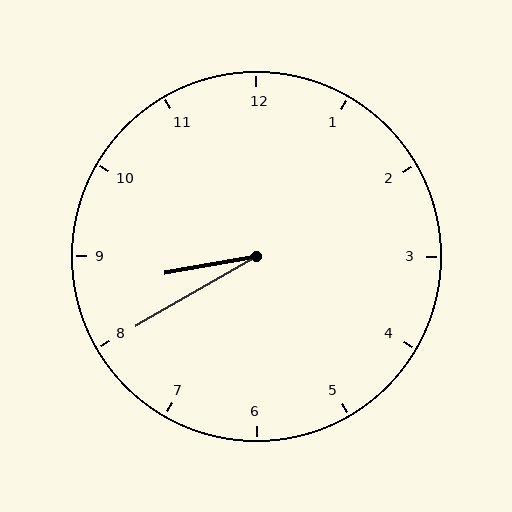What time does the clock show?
8:40.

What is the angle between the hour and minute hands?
Approximately 20 degrees.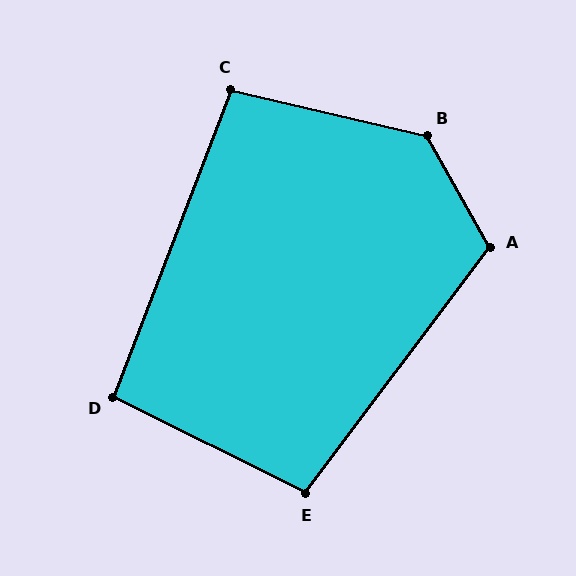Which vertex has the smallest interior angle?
D, at approximately 96 degrees.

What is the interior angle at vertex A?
Approximately 114 degrees (obtuse).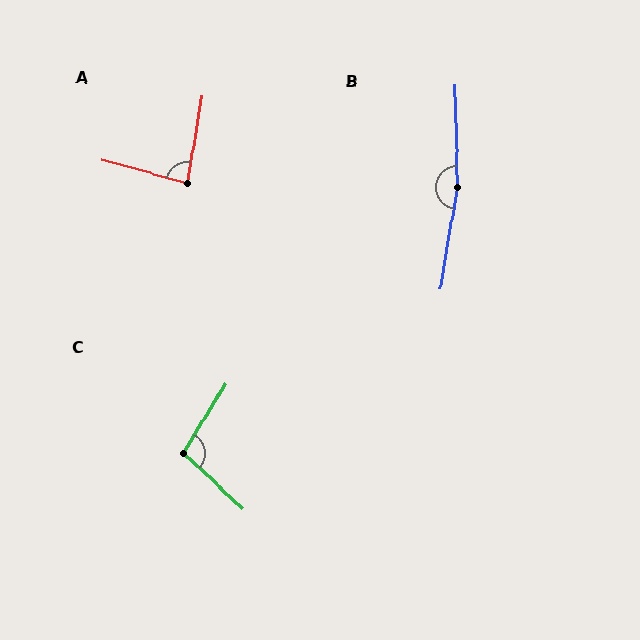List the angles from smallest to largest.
A (84°), C (101°), B (169°).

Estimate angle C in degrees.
Approximately 101 degrees.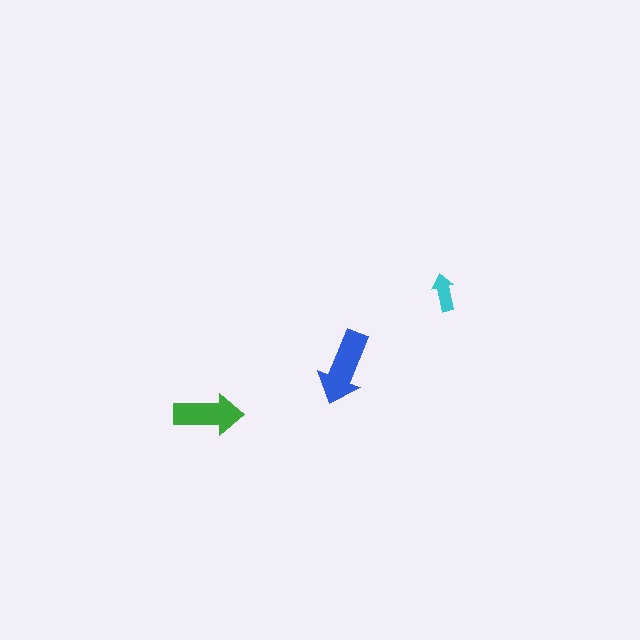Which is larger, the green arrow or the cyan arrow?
The green one.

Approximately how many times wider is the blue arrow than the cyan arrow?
About 2 times wider.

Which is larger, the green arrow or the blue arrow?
The blue one.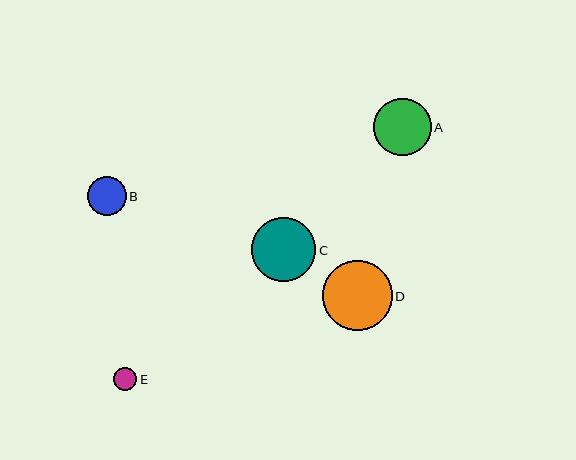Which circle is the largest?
Circle D is the largest with a size of approximately 69 pixels.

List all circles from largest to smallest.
From largest to smallest: D, C, A, B, E.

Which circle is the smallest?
Circle E is the smallest with a size of approximately 23 pixels.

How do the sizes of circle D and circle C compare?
Circle D and circle C are approximately the same size.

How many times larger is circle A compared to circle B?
Circle A is approximately 1.5 times the size of circle B.